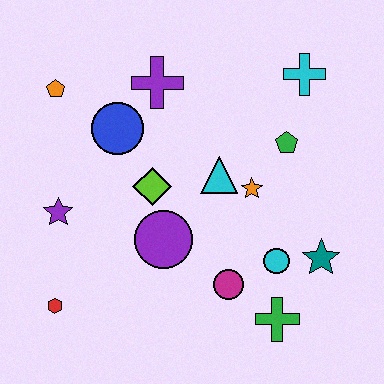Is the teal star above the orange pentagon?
No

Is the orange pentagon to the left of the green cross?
Yes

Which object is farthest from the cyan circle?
The orange pentagon is farthest from the cyan circle.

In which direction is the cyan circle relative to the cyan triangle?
The cyan circle is below the cyan triangle.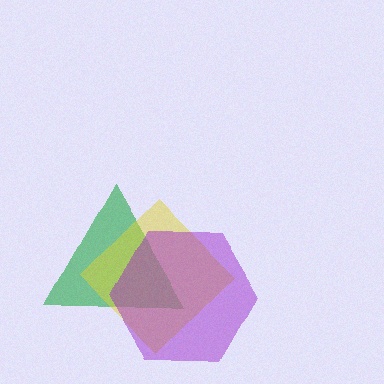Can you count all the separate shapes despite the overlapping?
Yes, there are 3 separate shapes.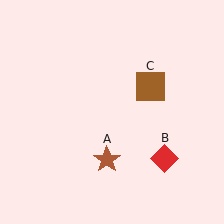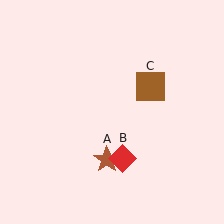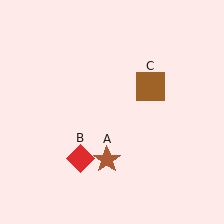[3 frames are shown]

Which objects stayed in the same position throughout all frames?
Brown star (object A) and brown square (object C) remained stationary.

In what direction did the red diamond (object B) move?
The red diamond (object B) moved left.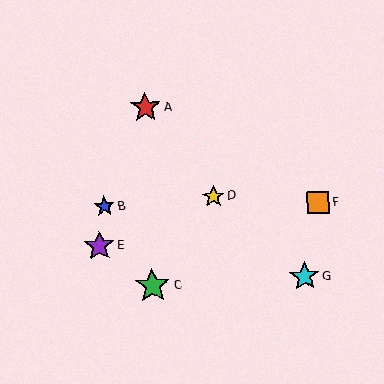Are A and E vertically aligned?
No, A is at x≈146 and E is at x≈99.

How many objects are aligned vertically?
2 objects (A, C) are aligned vertically.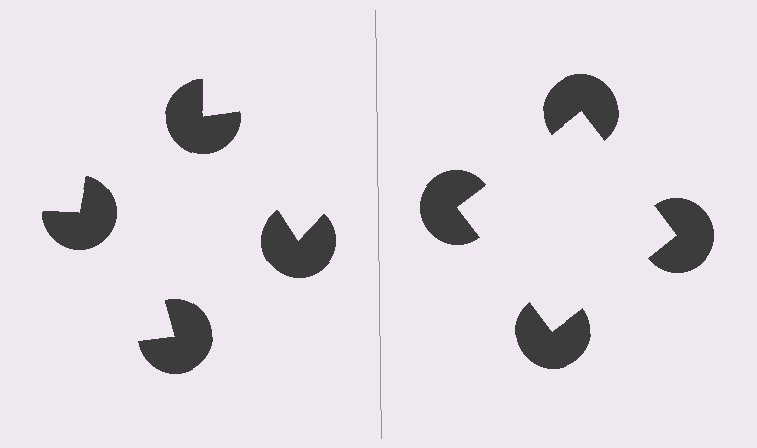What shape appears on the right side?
An illusory square.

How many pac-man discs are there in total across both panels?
8 — 4 on each side.